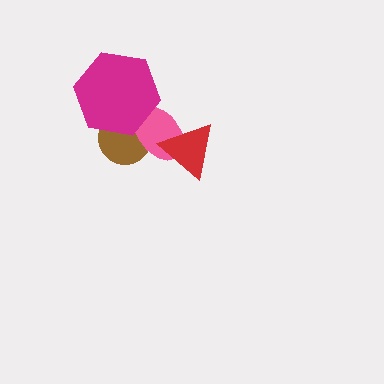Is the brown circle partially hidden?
Yes, it is partially covered by another shape.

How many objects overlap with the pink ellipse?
3 objects overlap with the pink ellipse.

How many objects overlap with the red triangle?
1 object overlaps with the red triangle.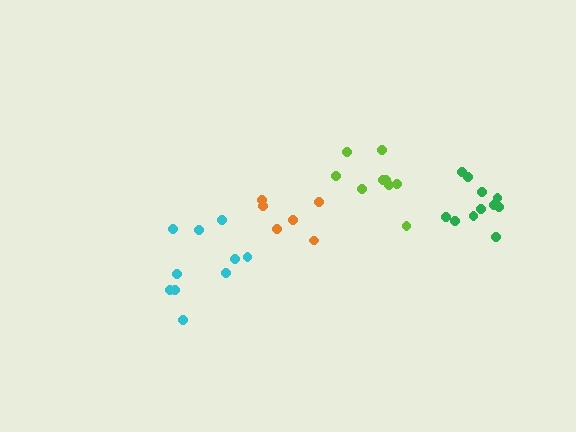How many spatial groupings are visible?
There are 4 spatial groupings.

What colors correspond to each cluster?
The clusters are colored: cyan, lime, orange, green.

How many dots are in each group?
Group 1: 10 dots, Group 2: 9 dots, Group 3: 7 dots, Group 4: 11 dots (37 total).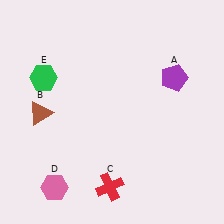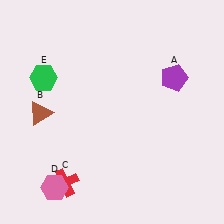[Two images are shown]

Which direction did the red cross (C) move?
The red cross (C) moved left.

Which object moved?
The red cross (C) moved left.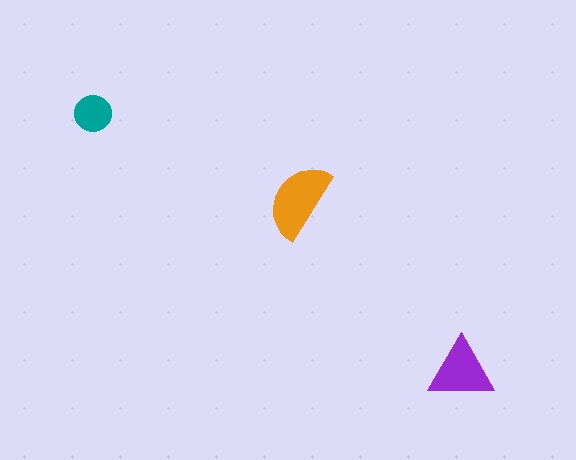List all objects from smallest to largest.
The teal circle, the purple triangle, the orange semicircle.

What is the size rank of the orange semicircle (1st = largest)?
1st.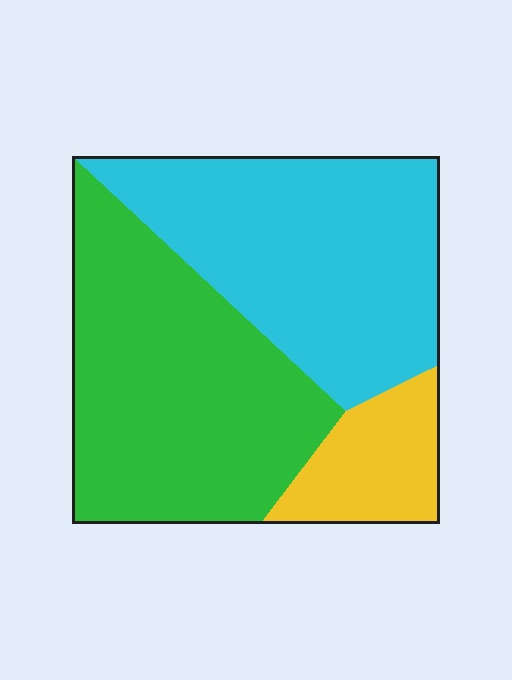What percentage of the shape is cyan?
Cyan covers 42% of the shape.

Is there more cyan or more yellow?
Cyan.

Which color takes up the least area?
Yellow, at roughly 15%.